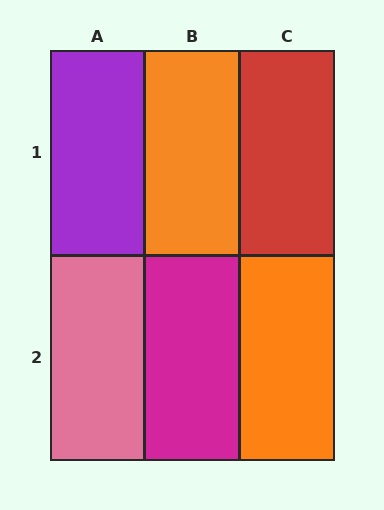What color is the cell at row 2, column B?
Magenta.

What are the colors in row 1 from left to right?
Purple, orange, red.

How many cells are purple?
1 cell is purple.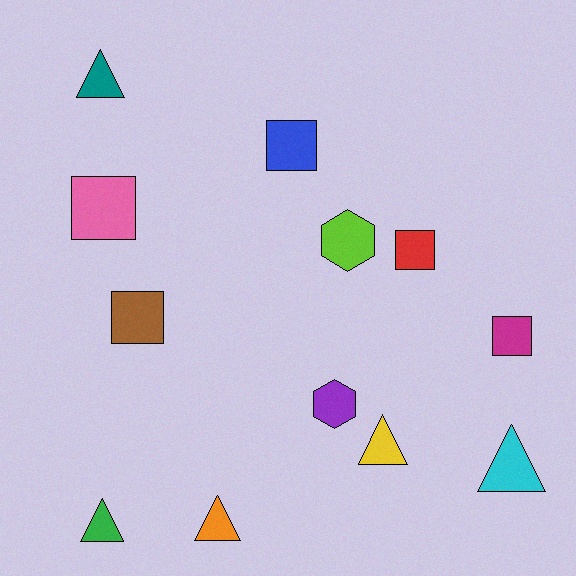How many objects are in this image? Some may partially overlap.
There are 12 objects.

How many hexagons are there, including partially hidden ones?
There are 2 hexagons.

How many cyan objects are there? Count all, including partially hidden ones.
There is 1 cyan object.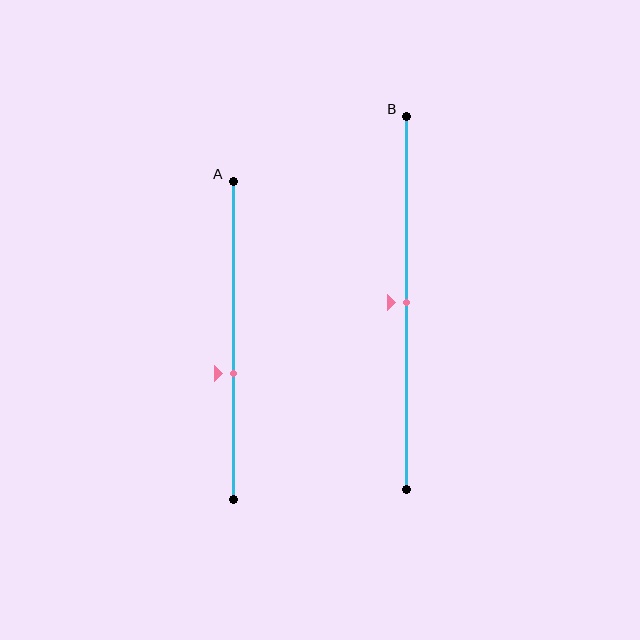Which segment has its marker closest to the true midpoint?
Segment B has its marker closest to the true midpoint.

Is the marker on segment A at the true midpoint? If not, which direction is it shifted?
No, the marker on segment A is shifted downward by about 10% of the segment length.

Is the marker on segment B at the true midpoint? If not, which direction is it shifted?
Yes, the marker on segment B is at the true midpoint.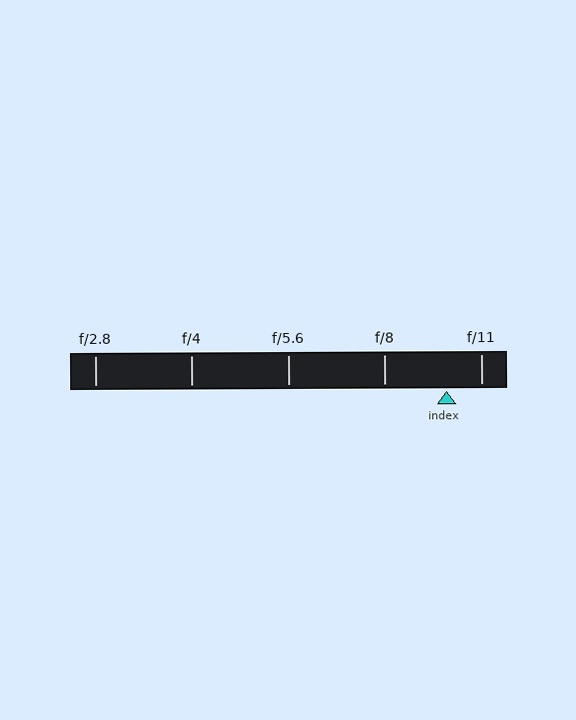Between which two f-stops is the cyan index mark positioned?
The index mark is between f/8 and f/11.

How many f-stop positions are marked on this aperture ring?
There are 5 f-stop positions marked.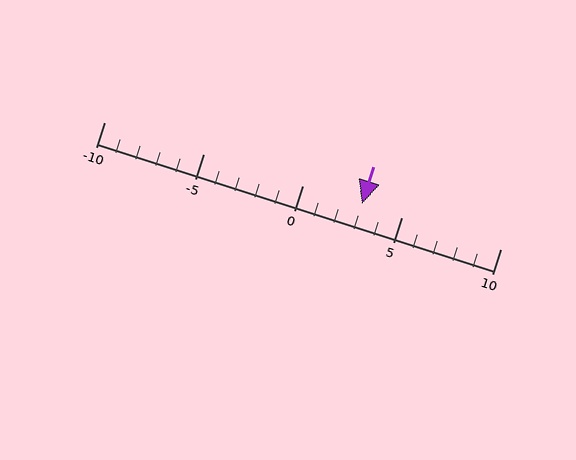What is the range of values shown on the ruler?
The ruler shows values from -10 to 10.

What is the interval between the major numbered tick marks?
The major tick marks are spaced 5 units apart.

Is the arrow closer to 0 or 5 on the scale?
The arrow is closer to 5.